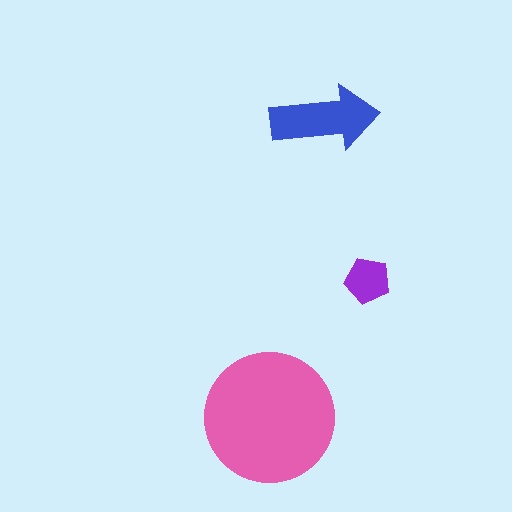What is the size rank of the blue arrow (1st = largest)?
2nd.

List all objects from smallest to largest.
The purple pentagon, the blue arrow, the pink circle.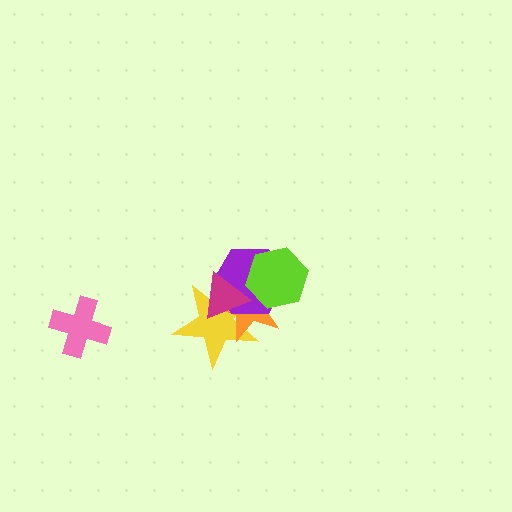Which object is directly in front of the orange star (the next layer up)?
The purple hexagon is directly in front of the orange star.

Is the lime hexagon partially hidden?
No, no other shape covers it.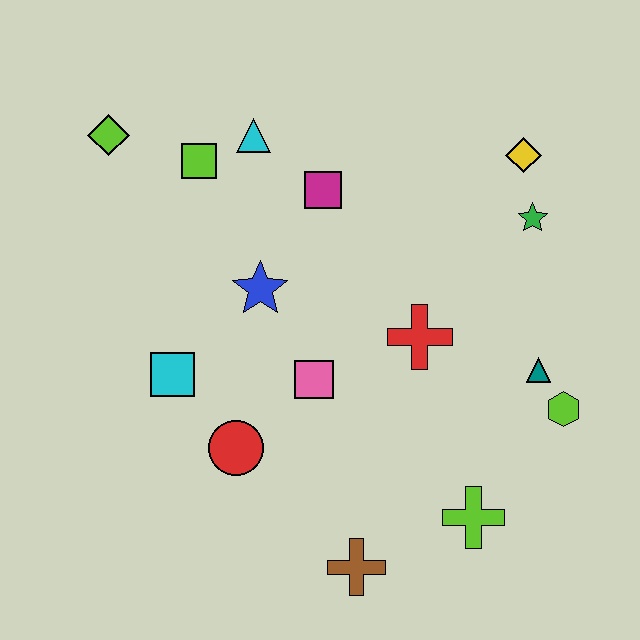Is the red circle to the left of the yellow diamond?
Yes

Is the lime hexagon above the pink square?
No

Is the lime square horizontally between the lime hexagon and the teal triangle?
No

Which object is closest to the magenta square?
The cyan triangle is closest to the magenta square.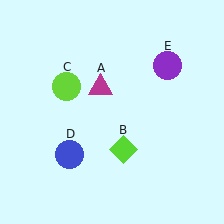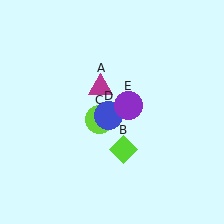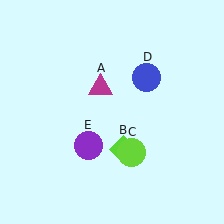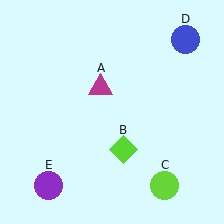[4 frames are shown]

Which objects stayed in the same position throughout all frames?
Magenta triangle (object A) and lime diamond (object B) remained stationary.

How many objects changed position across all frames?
3 objects changed position: lime circle (object C), blue circle (object D), purple circle (object E).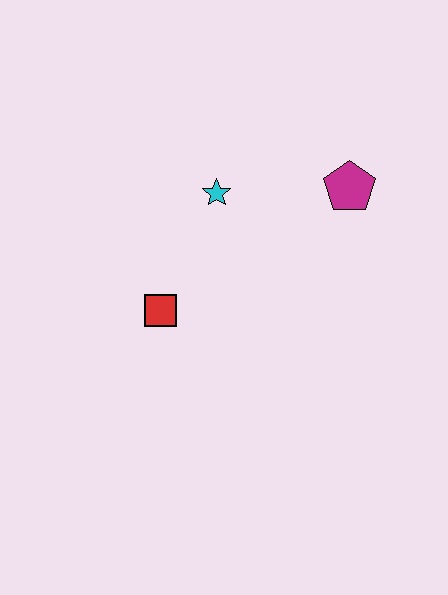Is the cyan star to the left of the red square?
No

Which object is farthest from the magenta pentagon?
The red square is farthest from the magenta pentagon.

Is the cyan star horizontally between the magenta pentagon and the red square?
Yes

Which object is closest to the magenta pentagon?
The cyan star is closest to the magenta pentagon.